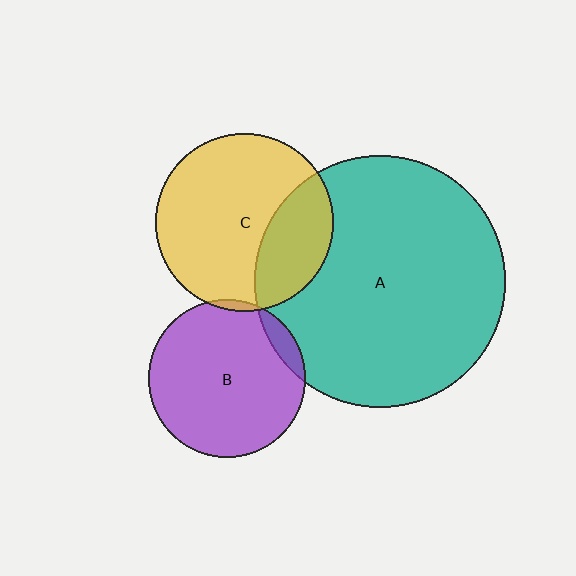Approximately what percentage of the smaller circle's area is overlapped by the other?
Approximately 5%.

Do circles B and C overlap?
Yes.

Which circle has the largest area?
Circle A (teal).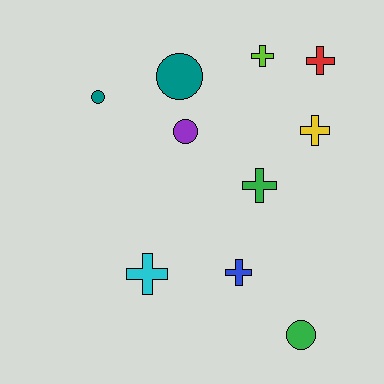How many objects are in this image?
There are 10 objects.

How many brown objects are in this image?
There are no brown objects.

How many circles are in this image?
There are 4 circles.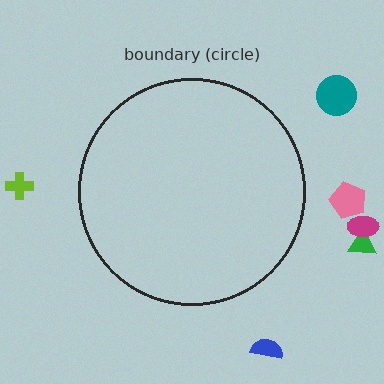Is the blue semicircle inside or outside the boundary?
Outside.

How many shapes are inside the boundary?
0 inside, 6 outside.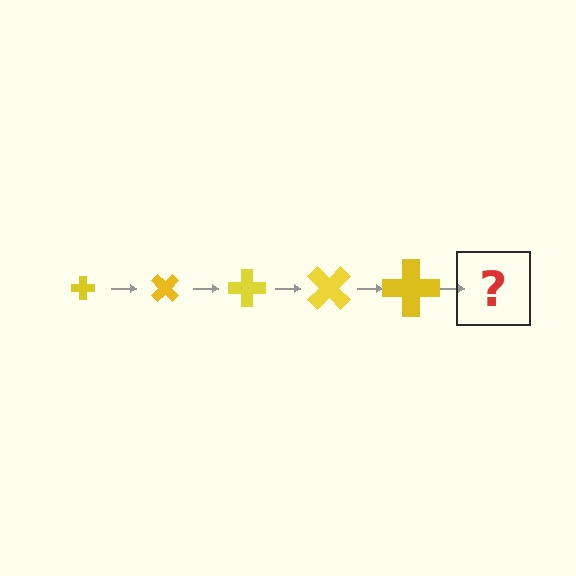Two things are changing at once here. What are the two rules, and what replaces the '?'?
The two rules are that the cross grows larger each step and it rotates 45 degrees each step. The '?' should be a cross, larger than the previous one and rotated 225 degrees from the start.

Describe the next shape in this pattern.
It should be a cross, larger than the previous one and rotated 225 degrees from the start.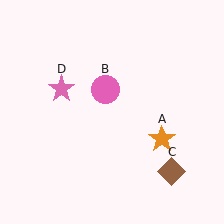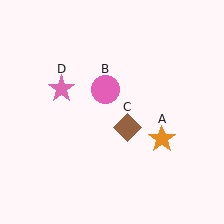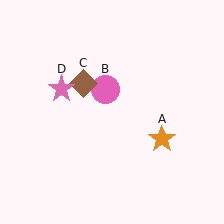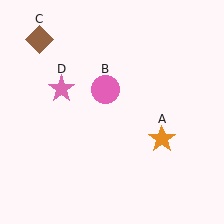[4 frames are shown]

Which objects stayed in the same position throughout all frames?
Orange star (object A) and pink circle (object B) and pink star (object D) remained stationary.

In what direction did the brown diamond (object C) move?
The brown diamond (object C) moved up and to the left.